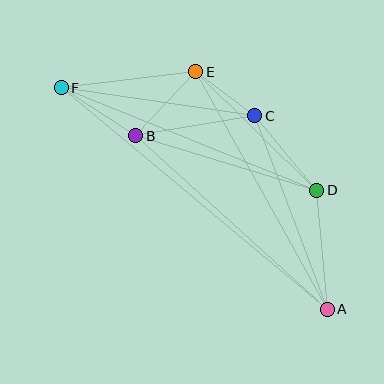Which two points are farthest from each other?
Points A and F are farthest from each other.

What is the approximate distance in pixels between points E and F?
The distance between E and F is approximately 135 pixels.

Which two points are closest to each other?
Points C and E are closest to each other.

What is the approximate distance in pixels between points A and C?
The distance between A and C is approximately 207 pixels.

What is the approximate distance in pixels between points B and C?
The distance between B and C is approximately 121 pixels.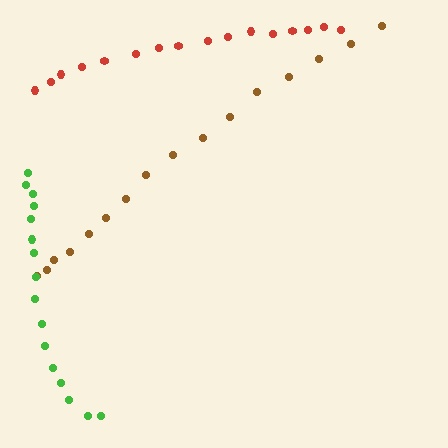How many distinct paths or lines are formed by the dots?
There are 3 distinct paths.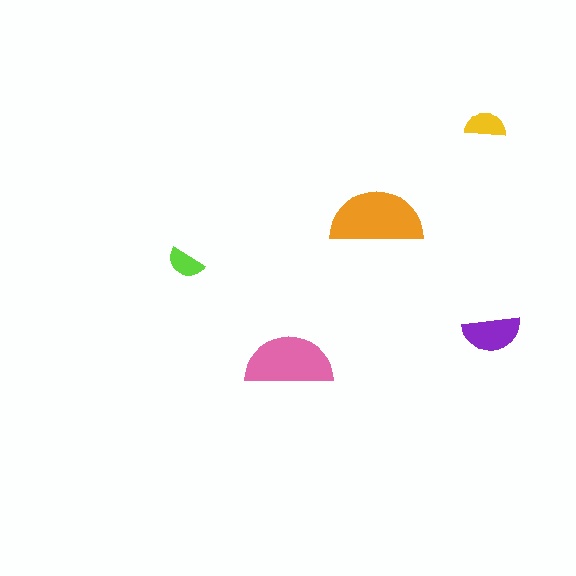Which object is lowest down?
The pink semicircle is bottommost.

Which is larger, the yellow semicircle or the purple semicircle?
The purple one.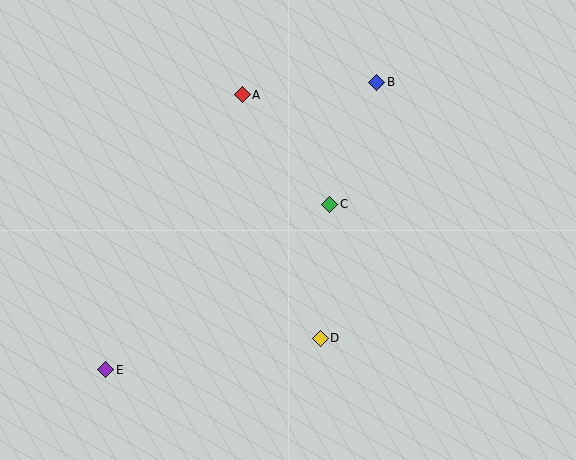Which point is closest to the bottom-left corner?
Point E is closest to the bottom-left corner.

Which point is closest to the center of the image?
Point C at (330, 204) is closest to the center.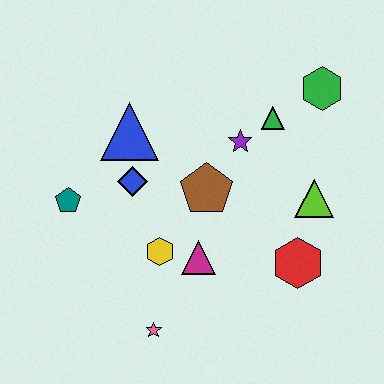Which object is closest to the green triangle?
The purple star is closest to the green triangle.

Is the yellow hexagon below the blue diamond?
Yes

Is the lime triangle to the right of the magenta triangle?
Yes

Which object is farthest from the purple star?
The pink star is farthest from the purple star.